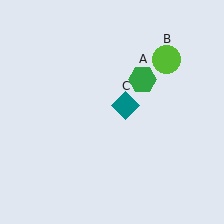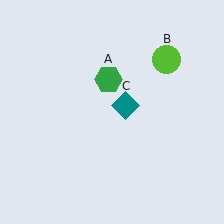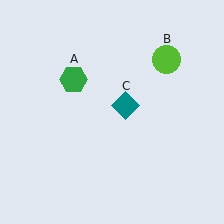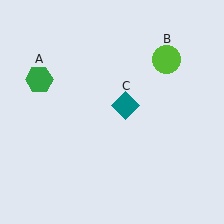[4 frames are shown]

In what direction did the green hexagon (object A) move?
The green hexagon (object A) moved left.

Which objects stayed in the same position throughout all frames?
Lime circle (object B) and teal diamond (object C) remained stationary.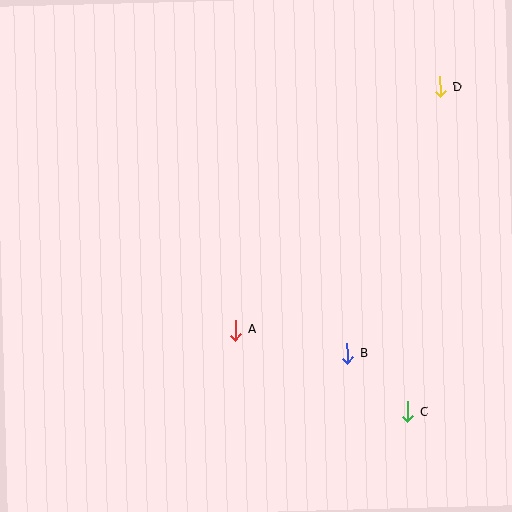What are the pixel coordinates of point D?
Point D is at (440, 87).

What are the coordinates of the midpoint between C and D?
The midpoint between C and D is at (424, 249).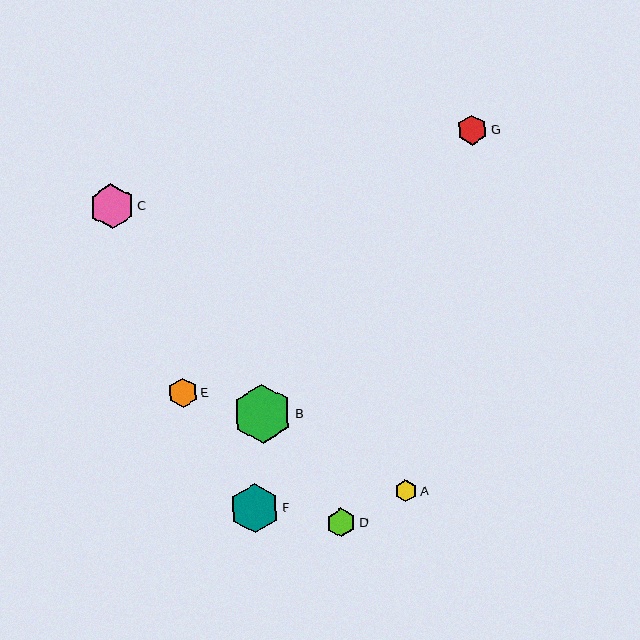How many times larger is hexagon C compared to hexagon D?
Hexagon C is approximately 1.6 times the size of hexagon D.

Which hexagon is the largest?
Hexagon B is the largest with a size of approximately 59 pixels.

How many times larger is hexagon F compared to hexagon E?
Hexagon F is approximately 1.7 times the size of hexagon E.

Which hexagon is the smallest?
Hexagon A is the smallest with a size of approximately 22 pixels.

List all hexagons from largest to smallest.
From largest to smallest: B, F, C, G, E, D, A.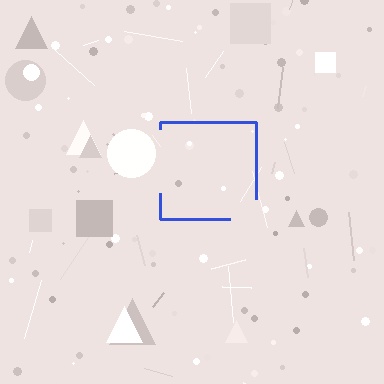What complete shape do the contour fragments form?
The contour fragments form a square.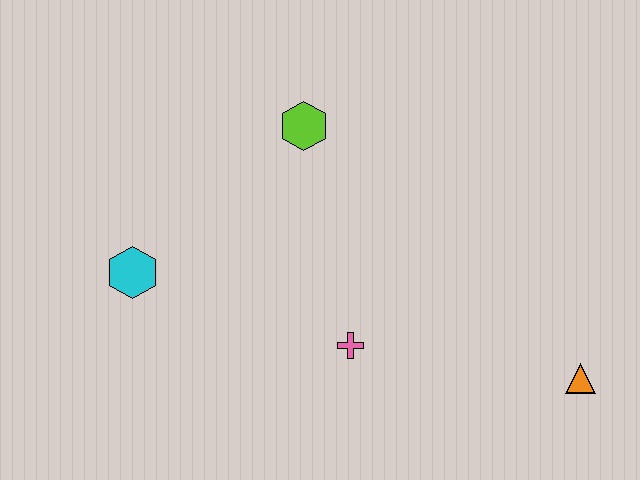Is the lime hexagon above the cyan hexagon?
Yes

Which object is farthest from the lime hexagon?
The orange triangle is farthest from the lime hexagon.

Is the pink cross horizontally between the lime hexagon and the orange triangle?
Yes